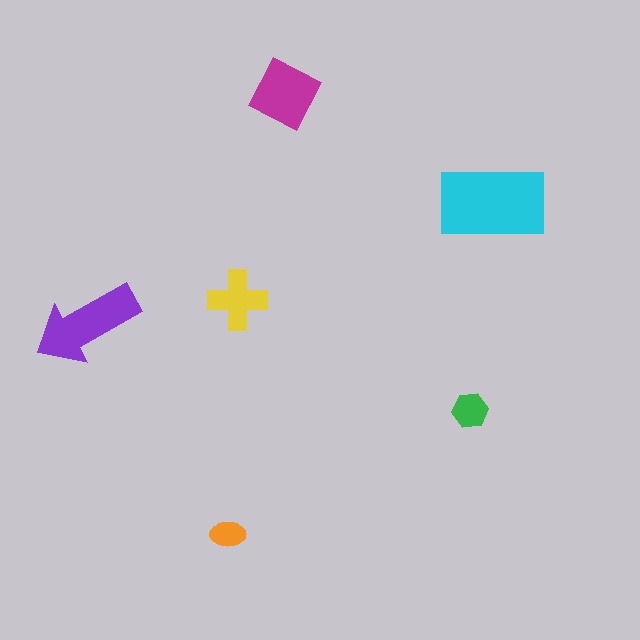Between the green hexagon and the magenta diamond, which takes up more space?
The magenta diamond.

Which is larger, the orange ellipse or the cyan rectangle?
The cyan rectangle.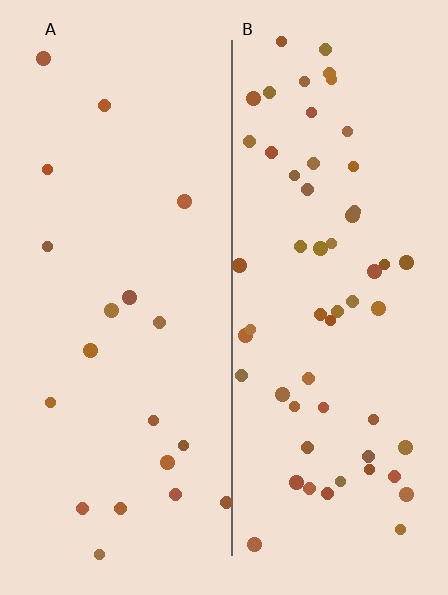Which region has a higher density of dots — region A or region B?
B (the right).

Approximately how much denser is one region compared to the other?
Approximately 3.0× — region B over region A.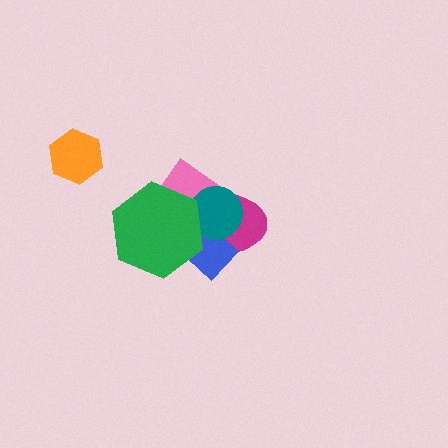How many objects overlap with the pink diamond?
4 objects overlap with the pink diamond.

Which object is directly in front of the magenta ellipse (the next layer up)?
The pink diamond is directly in front of the magenta ellipse.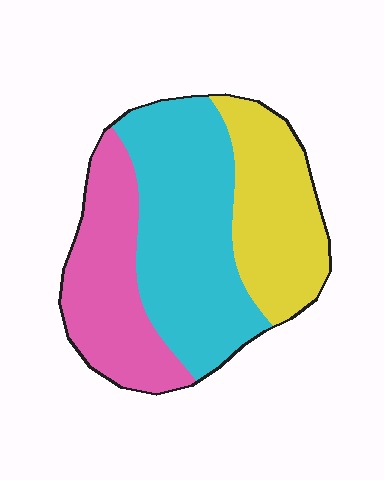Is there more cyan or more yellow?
Cyan.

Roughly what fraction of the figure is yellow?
Yellow takes up about one quarter (1/4) of the figure.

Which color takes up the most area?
Cyan, at roughly 45%.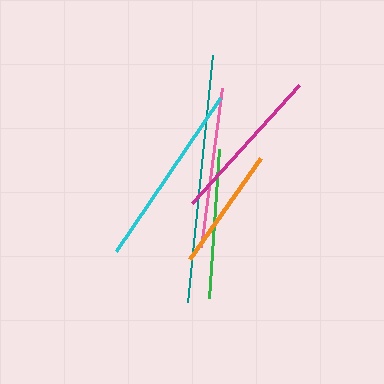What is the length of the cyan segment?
The cyan segment is approximately 185 pixels long.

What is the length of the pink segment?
The pink segment is approximately 160 pixels long.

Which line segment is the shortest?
The orange line is the shortest at approximately 123 pixels.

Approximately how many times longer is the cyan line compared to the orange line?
The cyan line is approximately 1.5 times the length of the orange line.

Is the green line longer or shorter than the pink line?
The pink line is longer than the green line.